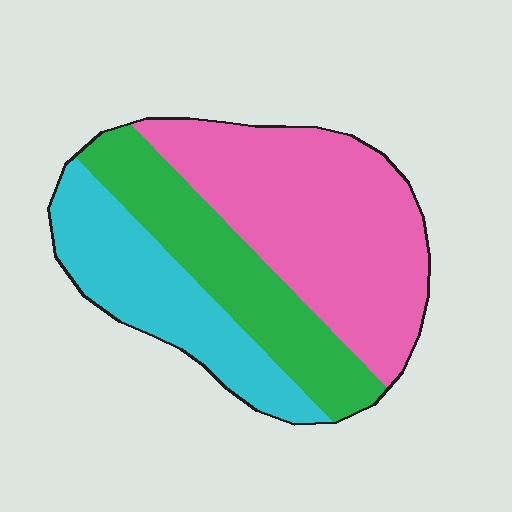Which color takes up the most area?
Pink, at roughly 45%.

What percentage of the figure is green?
Green takes up about one quarter (1/4) of the figure.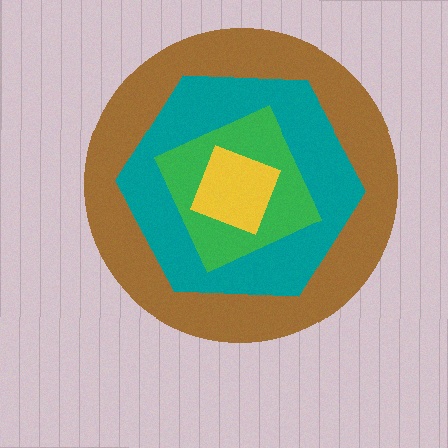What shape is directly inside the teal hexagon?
The green diamond.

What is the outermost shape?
The brown circle.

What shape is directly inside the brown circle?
The teal hexagon.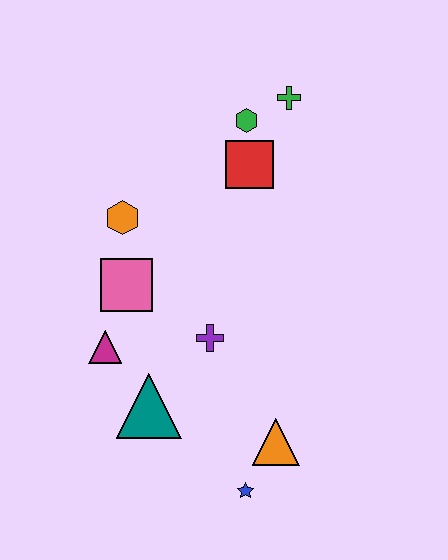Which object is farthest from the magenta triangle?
The green cross is farthest from the magenta triangle.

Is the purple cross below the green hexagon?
Yes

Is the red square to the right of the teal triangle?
Yes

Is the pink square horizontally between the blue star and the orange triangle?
No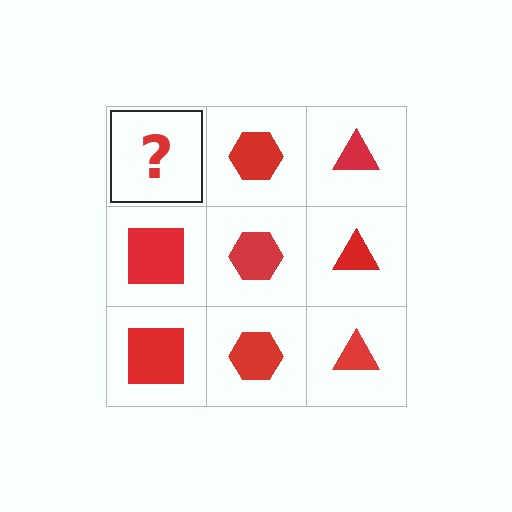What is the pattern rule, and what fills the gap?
The rule is that each column has a consistent shape. The gap should be filled with a red square.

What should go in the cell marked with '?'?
The missing cell should contain a red square.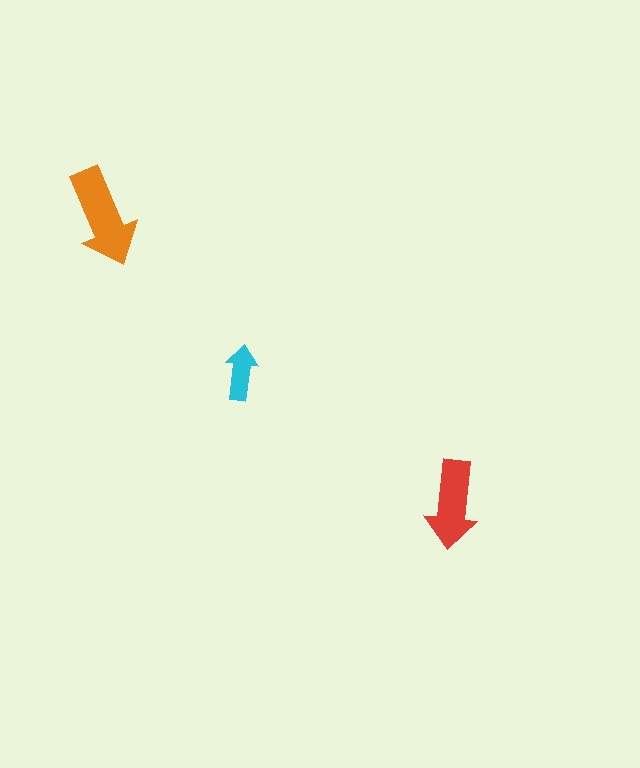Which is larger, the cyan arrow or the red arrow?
The red one.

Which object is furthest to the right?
The red arrow is rightmost.